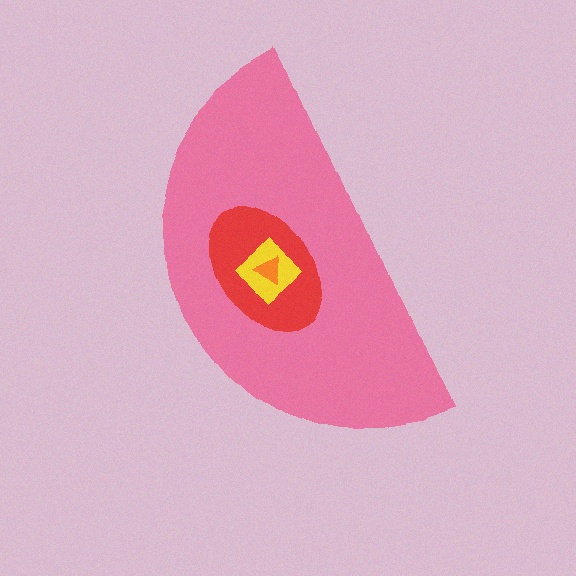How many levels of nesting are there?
4.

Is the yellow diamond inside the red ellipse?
Yes.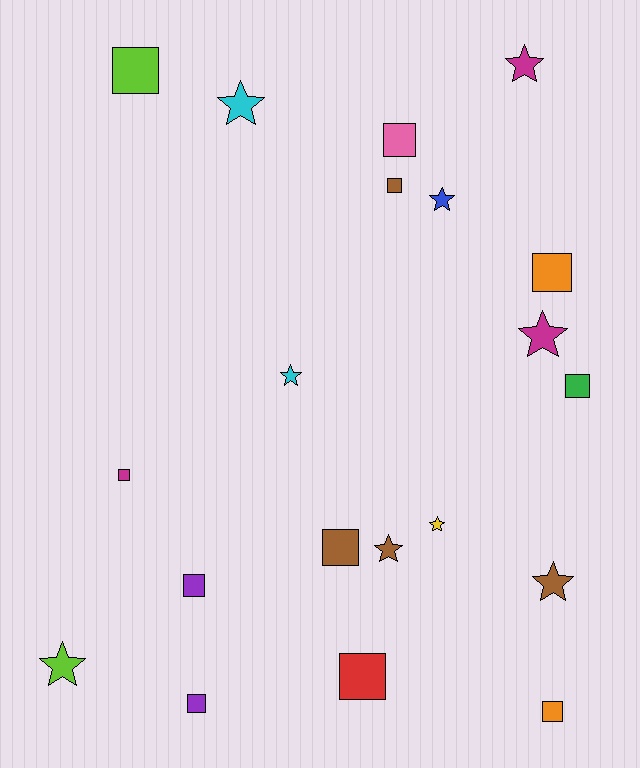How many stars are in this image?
There are 9 stars.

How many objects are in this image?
There are 20 objects.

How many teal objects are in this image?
There are no teal objects.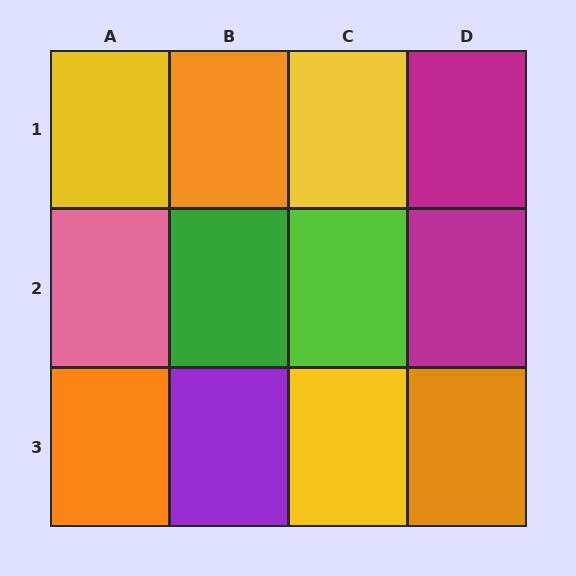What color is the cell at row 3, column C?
Yellow.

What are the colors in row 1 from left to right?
Yellow, orange, yellow, magenta.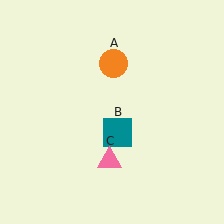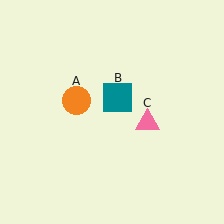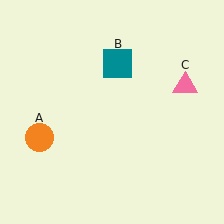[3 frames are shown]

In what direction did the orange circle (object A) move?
The orange circle (object A) moved down and to the left.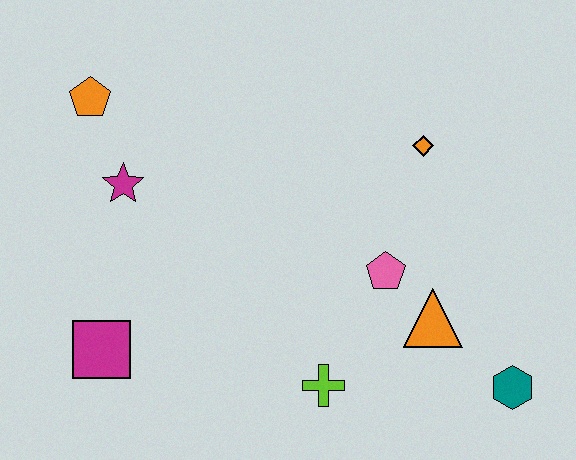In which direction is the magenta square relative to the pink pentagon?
The magenta square is to the left of the pink pentagon.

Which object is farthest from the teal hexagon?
The orange pentagon is farthest from the teal hexagon.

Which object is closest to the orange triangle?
The pink pentagon is closest to the orange triangle.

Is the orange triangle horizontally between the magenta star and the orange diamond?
No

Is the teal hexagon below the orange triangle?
Yes